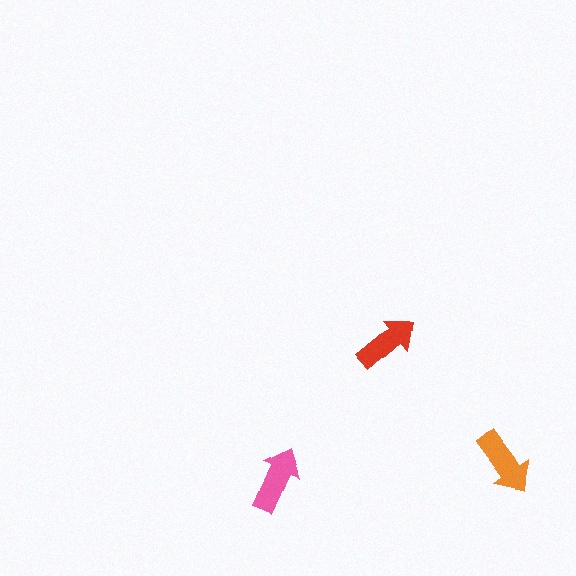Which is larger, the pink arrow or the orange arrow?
The orange one.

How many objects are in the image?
There are 3 objects in the image.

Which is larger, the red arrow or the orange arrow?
The orange one.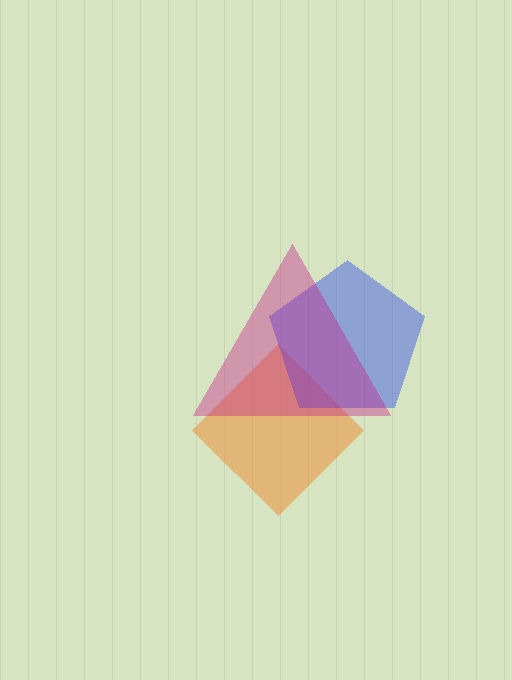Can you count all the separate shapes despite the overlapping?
Yes, there are 3 separate shapes.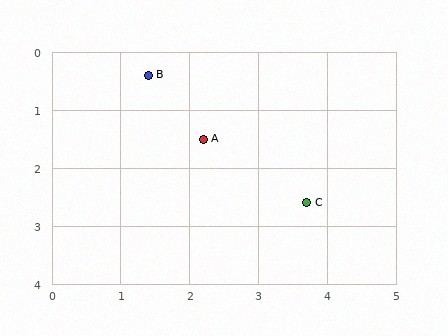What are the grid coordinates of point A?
Point A is at approximately (2.2, 1.5).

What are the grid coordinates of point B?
Point B is at approximately (1.4, 0.4).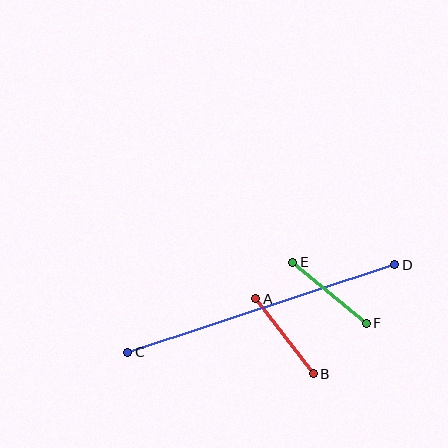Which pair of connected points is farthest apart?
Points C and D are farthest apart.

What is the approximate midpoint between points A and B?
The midpoint is at approximately (284, 336) pixels.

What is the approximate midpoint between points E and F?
The midpoint is at approximately (330, 293) pixels.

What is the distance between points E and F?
The distance is approximately 96 pixels.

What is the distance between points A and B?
The distance is approximately 94 pixels.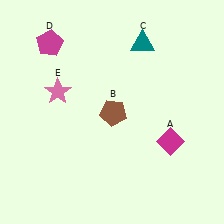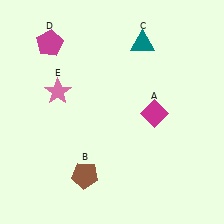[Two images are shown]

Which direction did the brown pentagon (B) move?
The brown pentagon (B) moved down.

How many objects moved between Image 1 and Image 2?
2 objects moved between the two images.